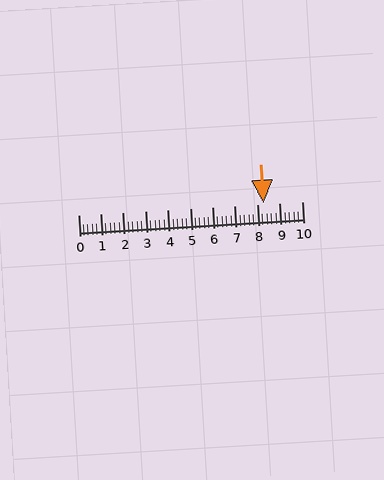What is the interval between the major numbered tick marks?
The major tick marks are spaced 1 units apart.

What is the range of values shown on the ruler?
The ruler shows values from 0 to 10.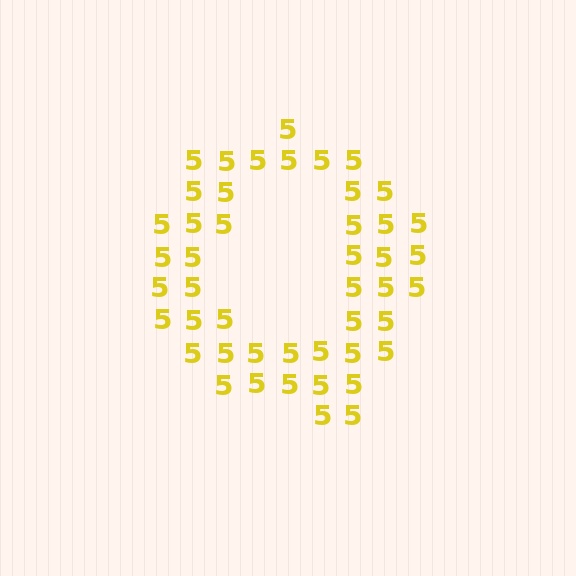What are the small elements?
The small elements are digit 5's.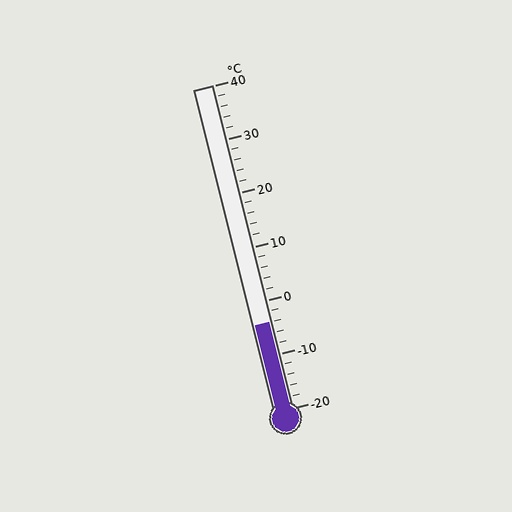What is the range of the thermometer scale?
The thermometer scale ranges from -20°C to 40°C.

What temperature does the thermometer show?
The thermometer shows approximately -4°C.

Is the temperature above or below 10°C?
The temperature is below 10°C.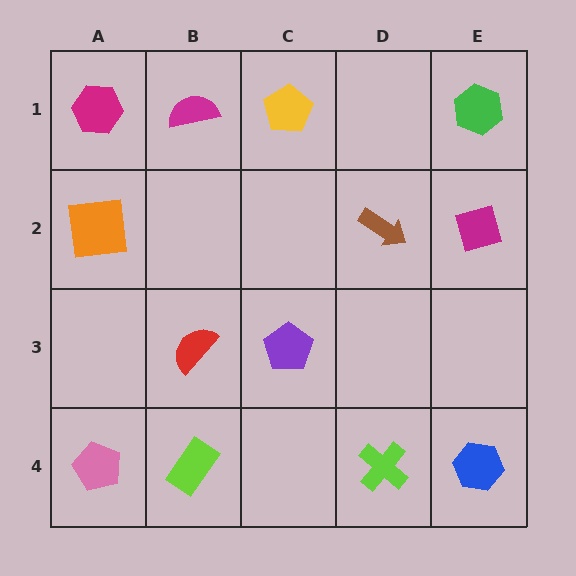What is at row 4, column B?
A lime rectangle.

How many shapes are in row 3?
2 shapes.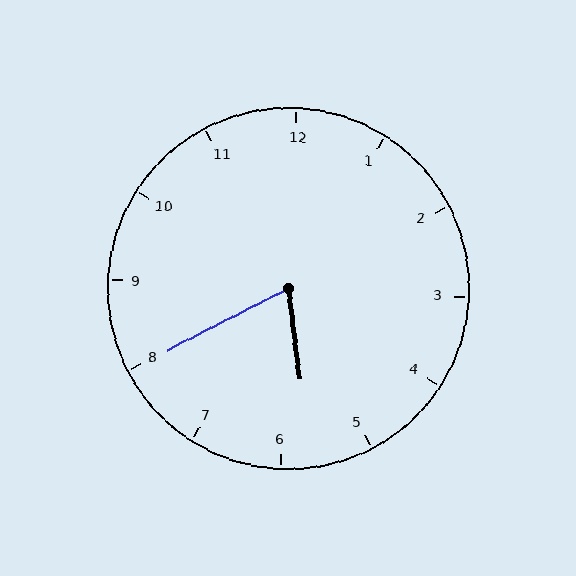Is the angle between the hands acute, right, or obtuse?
It is acute.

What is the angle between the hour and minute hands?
Approximately 70 degrees.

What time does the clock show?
5:40.